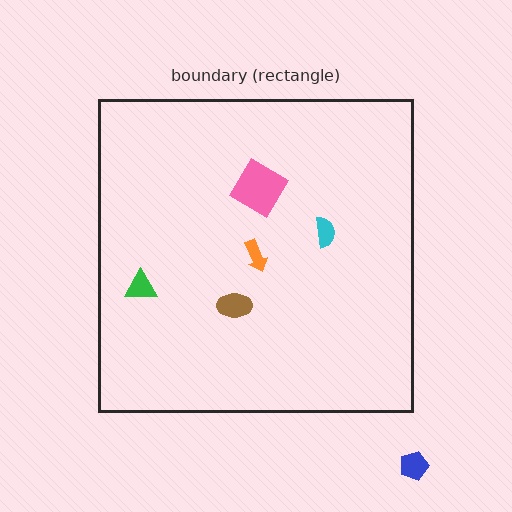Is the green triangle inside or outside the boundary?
Inside.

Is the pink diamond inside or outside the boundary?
Inside.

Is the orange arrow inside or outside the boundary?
Inside.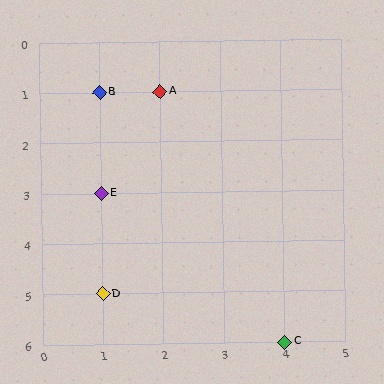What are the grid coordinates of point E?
Point E is at grid coordinates (1, 3).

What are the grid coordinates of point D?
Point D is at grid coordinates (1, 5).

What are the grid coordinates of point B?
Point B is at grid coordinates (1, 1).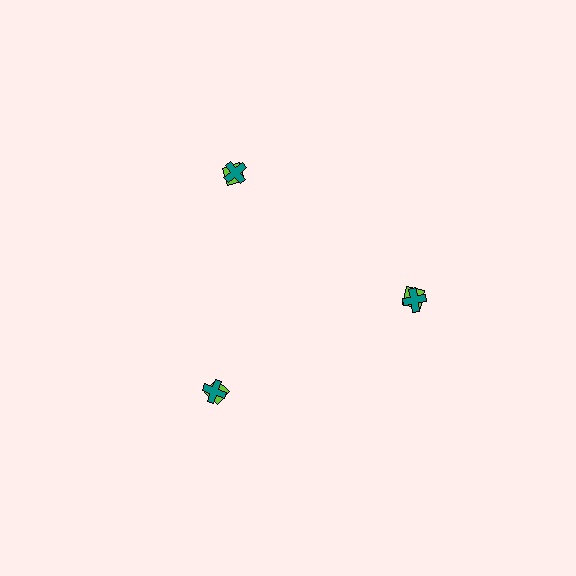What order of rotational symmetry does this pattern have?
This pattern has 3-fold rotational symmetry.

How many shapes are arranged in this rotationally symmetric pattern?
There are 6 shapes, arranged in 3 groups of 2.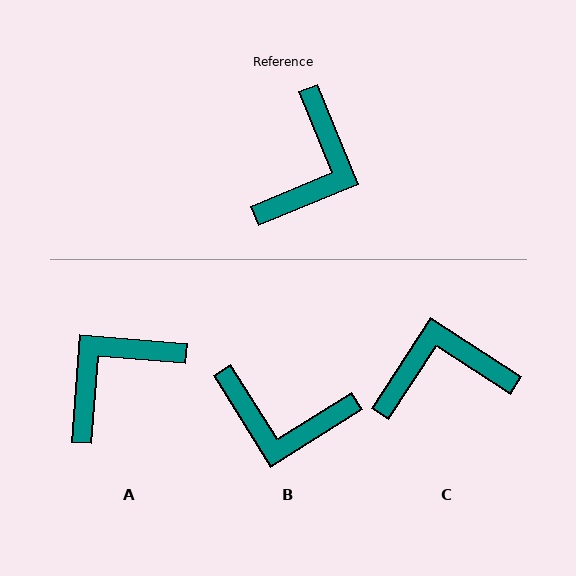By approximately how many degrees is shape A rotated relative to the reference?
Approximately 153 degrees counter-clockwise.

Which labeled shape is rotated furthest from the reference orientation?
A, about 153 degrees away.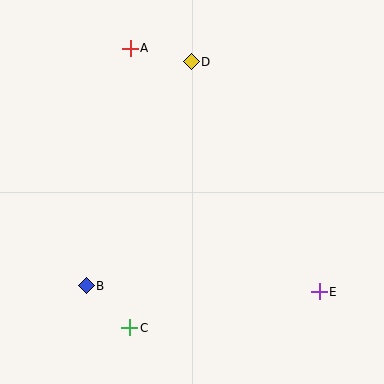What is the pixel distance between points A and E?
The distance between A and E is 308 pixels.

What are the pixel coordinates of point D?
Point D is at (191, 62).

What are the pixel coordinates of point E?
Point E is at (319, 292).